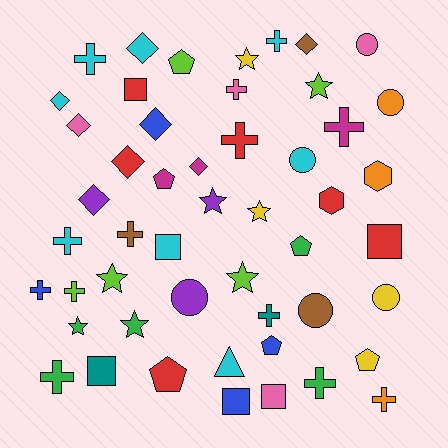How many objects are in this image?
There are 50 objects.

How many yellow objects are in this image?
There are 4 yellow objects.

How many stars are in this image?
There are 8 stars.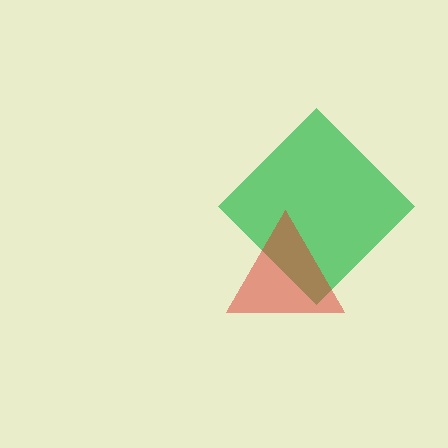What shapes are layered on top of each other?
The layered shapes are: a green diamond, a red triangle.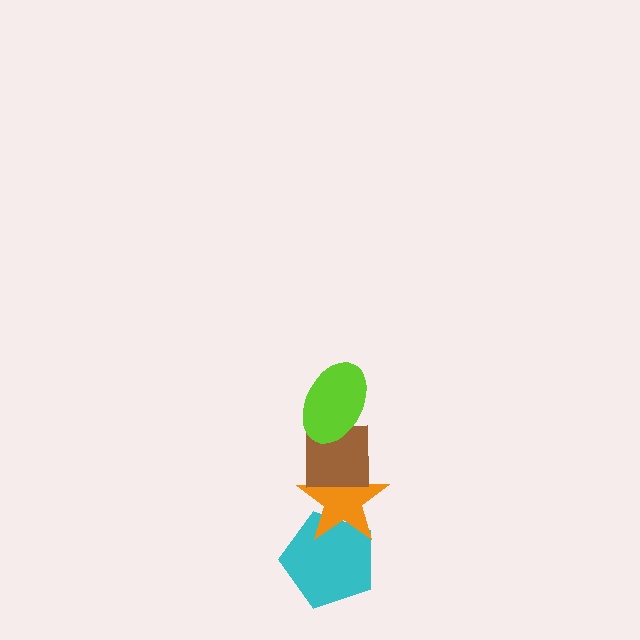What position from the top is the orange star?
The orange star is 3rd from the top.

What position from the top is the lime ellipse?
The lime ellipse is 1st from the top.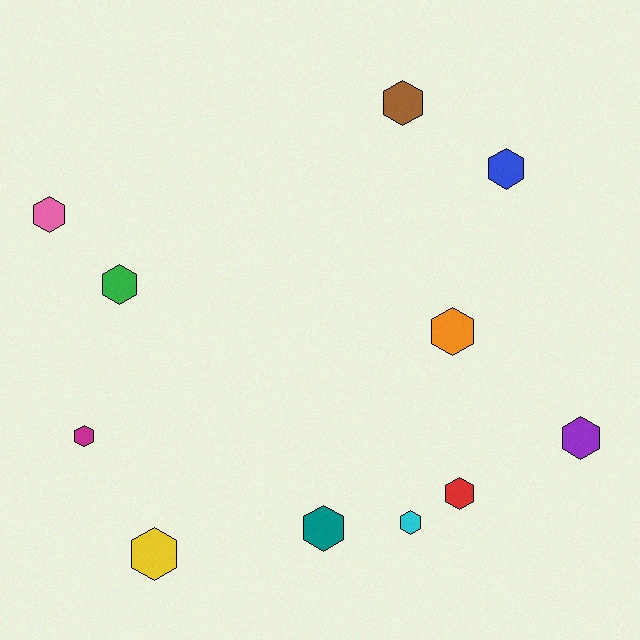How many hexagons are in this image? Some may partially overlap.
There are 11 hexagons.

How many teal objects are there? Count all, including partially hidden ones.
There is 1 teal object.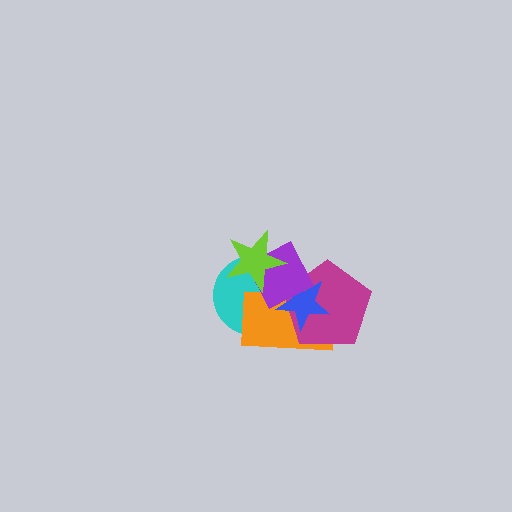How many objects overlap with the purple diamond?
5 objects overlap with the purple diamond.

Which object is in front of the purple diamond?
The lime star is in front of the purple diamond.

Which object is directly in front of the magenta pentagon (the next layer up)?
The blue star is directly in front of the magenta pentagon.